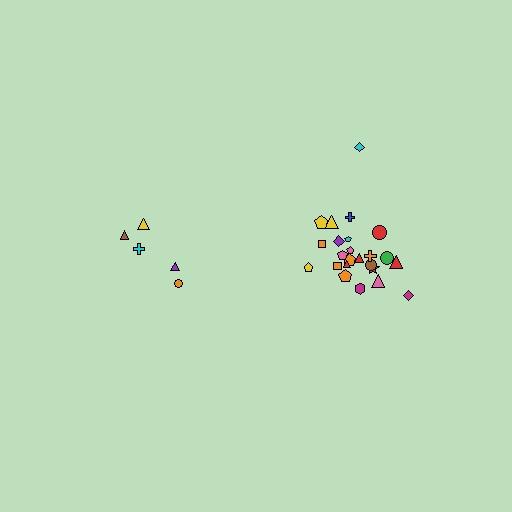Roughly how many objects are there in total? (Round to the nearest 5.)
Roughly 30 objects in total.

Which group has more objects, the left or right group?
The right group.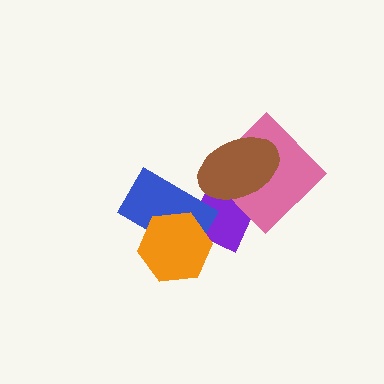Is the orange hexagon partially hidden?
No, no other shape covers it.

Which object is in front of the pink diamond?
The brown ellipse is in front of the pink diamond.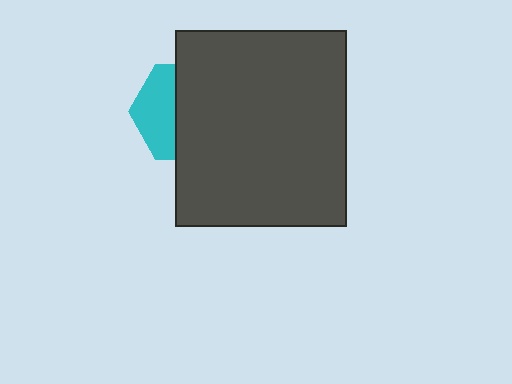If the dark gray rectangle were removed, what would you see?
You would see the complete cyan hexagon.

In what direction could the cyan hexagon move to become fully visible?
The cyan hexagon could move left. That would shift it out from behind the dark gray rectangle entirely.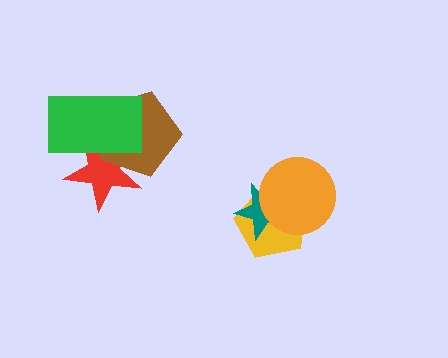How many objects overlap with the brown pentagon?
2 objects overlap with the brown pentagon.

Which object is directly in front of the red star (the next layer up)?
The brown pentagon is directly in front of the red star.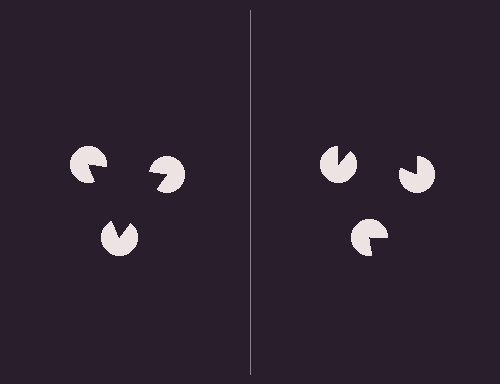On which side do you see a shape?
An illusory triangle appears on the left side. On the right side the wedge cuts are rotated, so no coherent shape forms.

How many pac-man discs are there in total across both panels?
6 — 3 on each side.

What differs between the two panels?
The pac-man discs are positioned identically on both sides; only the wedge orientations differ. On the left they align to a triangle; on the right they are misaligned.